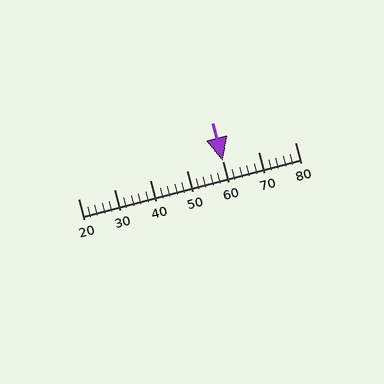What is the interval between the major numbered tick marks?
The major tick marks are spaced 10 units apart.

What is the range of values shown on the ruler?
The ruler shows values from 20 to 80.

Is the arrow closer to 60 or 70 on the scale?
The arrow is closer to 60.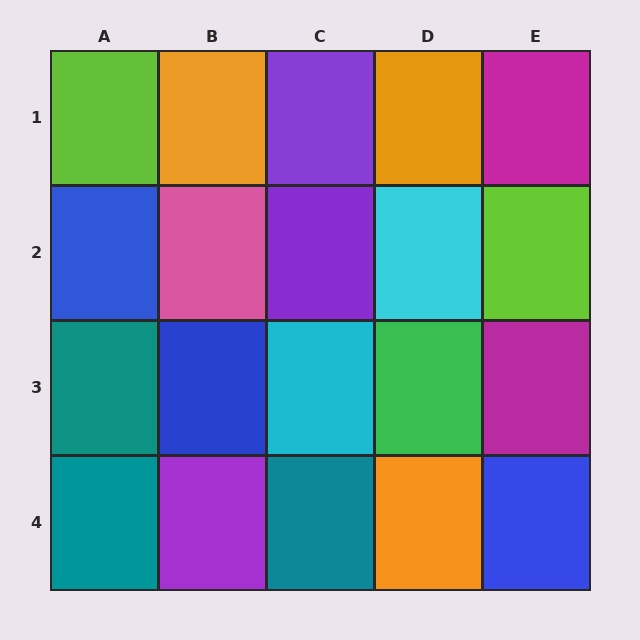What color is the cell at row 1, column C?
Purple.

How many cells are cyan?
2 cells are cyan.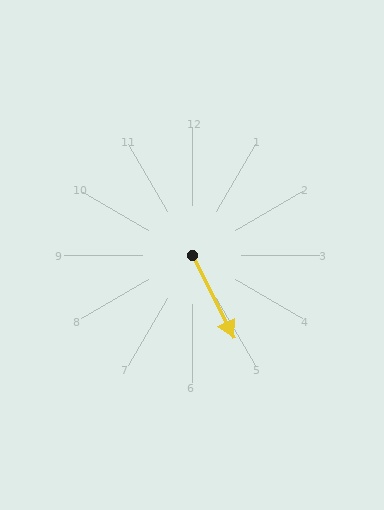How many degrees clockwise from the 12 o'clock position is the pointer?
Approximately 153 degrees.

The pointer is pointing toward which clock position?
Roughly 5 o'clock.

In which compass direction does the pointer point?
Southeast.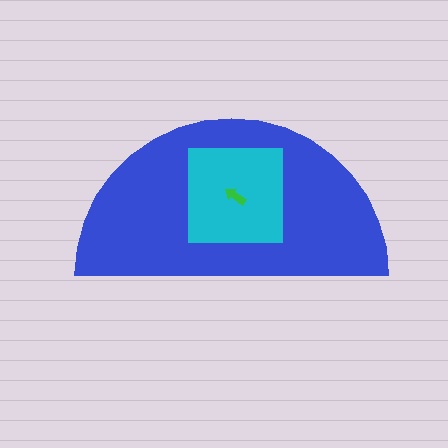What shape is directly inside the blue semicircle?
The cyan square.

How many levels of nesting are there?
3.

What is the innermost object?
The green arrow.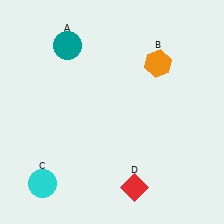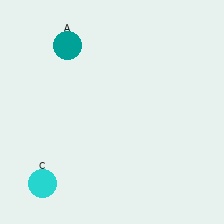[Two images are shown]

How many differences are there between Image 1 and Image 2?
There are 2 differences between the two images.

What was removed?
The red diamond (D), the orange hexagon (B) were removed in Image 2.